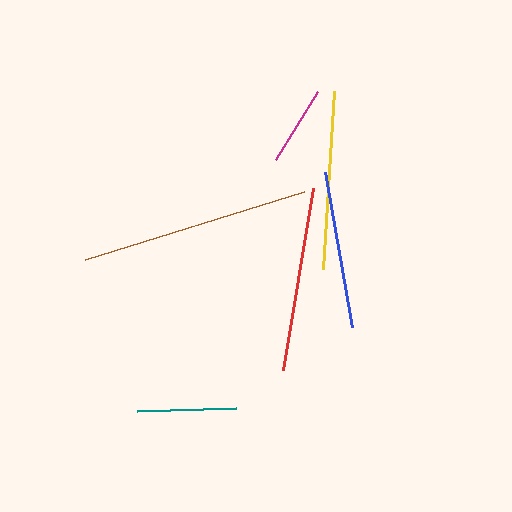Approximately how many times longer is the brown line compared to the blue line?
The brown line is approximately 1.5 times the length of the blue line.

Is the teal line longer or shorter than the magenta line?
The teal line is longer than the magenta line.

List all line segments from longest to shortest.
From longest to shortest: brown, red, yellow, blue, teal, magenta.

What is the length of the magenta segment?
The magenta segment is approximately 80 pixels long.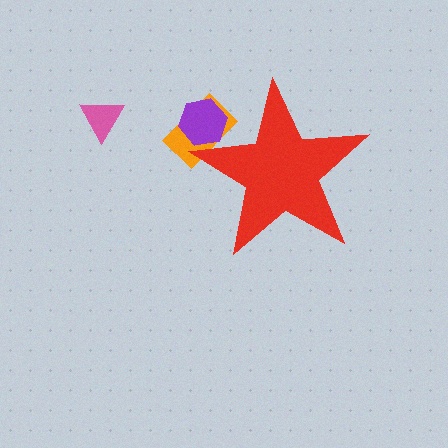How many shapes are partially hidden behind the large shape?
2 shapes are partially hidden.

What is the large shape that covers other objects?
A red star.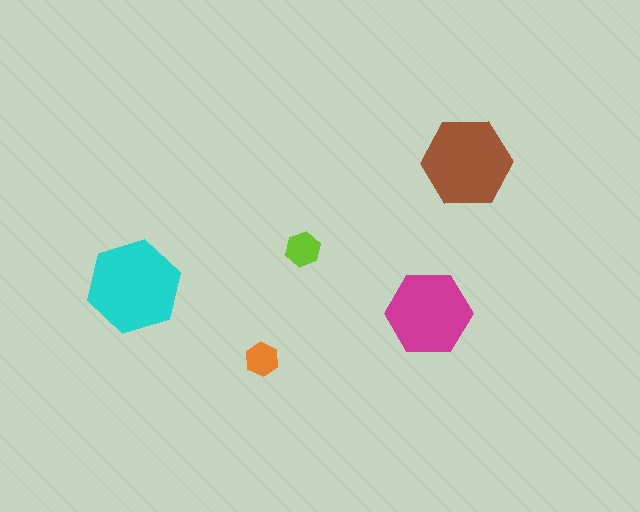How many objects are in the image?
There are 5 objects in the image.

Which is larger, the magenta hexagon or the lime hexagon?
The magenta one.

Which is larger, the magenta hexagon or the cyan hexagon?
The cyan one.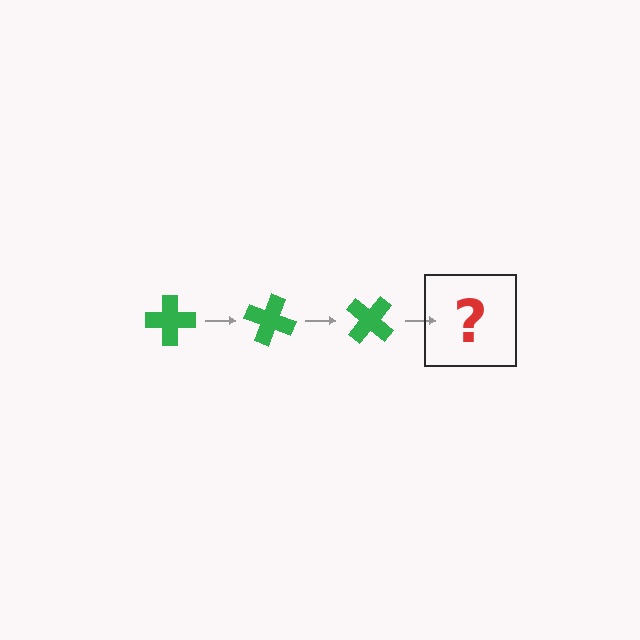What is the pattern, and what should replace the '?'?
The pattern is that the cross rotates 20 degrees each step. The '?' should be a green cross rotated 60 degrees.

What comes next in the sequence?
The next element should be a green cross rotated 60 degrees.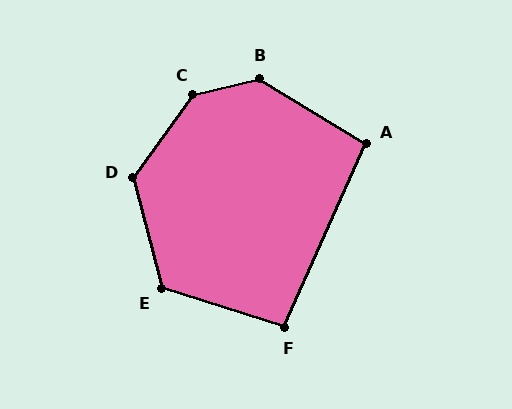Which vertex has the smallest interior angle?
F, at approximately 97 degrees.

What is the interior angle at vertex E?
Approximately 122 degrees (obtuse).